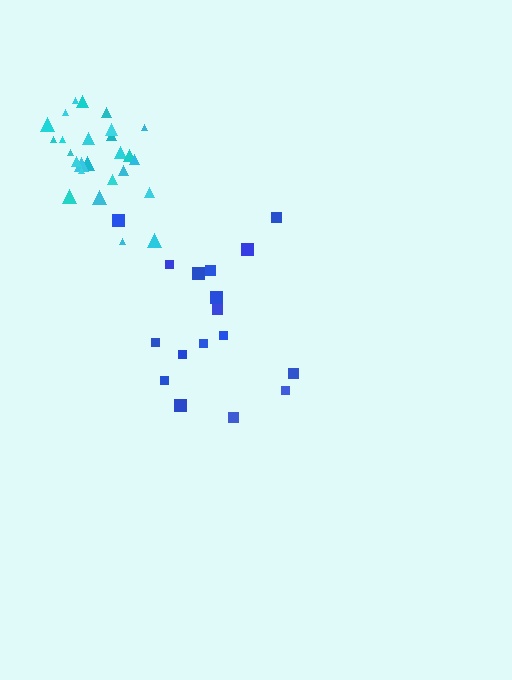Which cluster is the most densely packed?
Cyan.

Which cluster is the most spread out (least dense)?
Blue.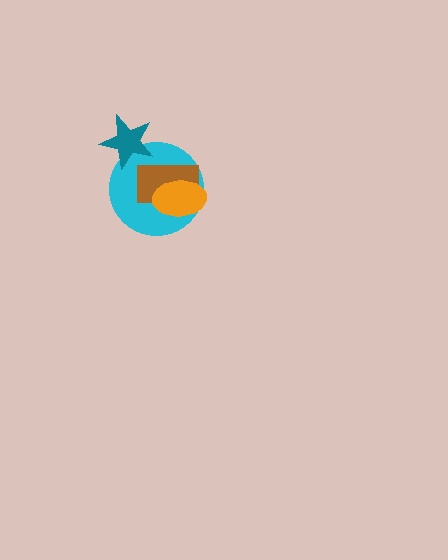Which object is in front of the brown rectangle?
The orange ellipse is in front of the brown rectangle.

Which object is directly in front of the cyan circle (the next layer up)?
The brown rectangle is directly in front of the cyan circle.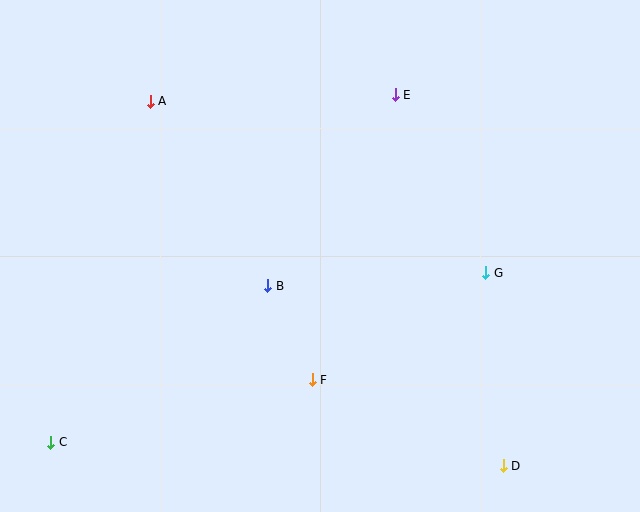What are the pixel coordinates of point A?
Point A is at (150, 101).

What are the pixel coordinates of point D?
Point D is at (503, 466).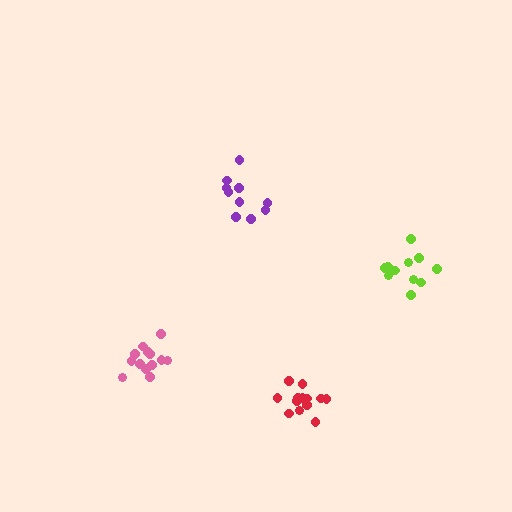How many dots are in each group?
Group 1: 11 dots, Group 2: 13 dots, Group 3: 10 dots, Group 4: 13 dots (47 total).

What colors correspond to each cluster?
The clusters are colored: lime, red, purple, pink.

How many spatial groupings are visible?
There are 4 spatial groupings.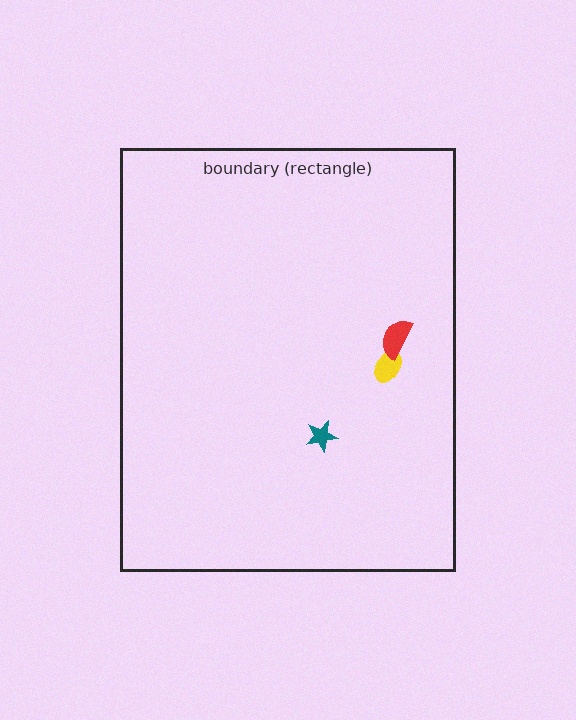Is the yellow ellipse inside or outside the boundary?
Inside.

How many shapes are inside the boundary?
3 inside, 0 outside.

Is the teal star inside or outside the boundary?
Inside.